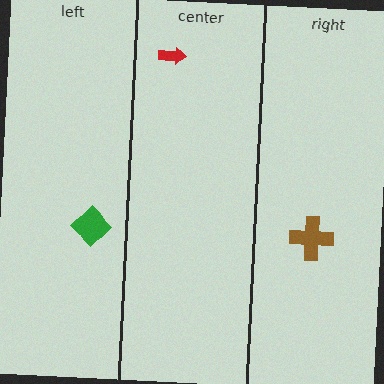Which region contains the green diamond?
The left region.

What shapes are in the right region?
The brown cross.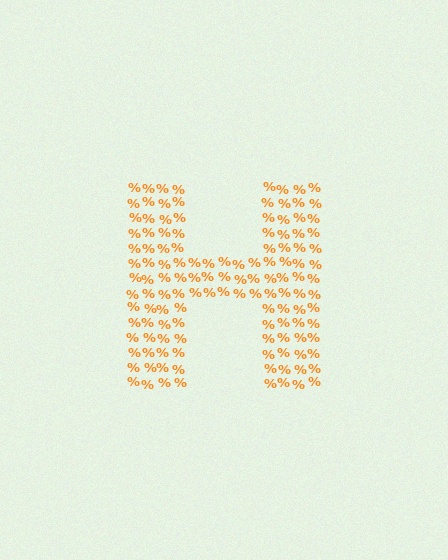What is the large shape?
The large shape is the letter H.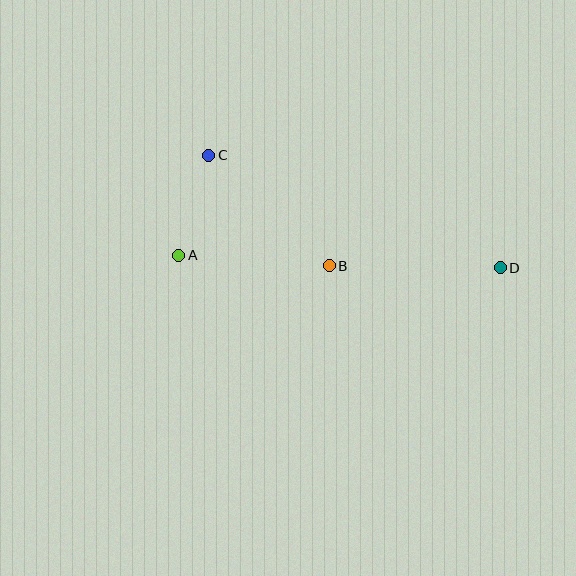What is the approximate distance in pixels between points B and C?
The distance between B and C is approximately 163 pixels.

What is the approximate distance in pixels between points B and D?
The distance between B and D is approximately 171 pixels.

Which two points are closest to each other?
Points A and C are closest to each other.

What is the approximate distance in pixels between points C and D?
The distance between C and D is approximately 312 pixels.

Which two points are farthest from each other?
Points A and D are farthest from each other.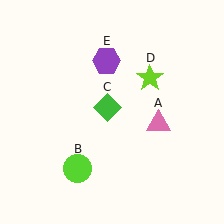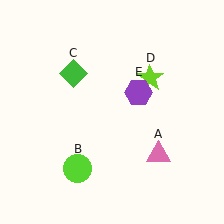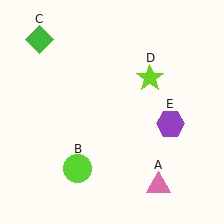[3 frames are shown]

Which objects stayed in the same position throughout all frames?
Lime circle (object B) and lime star (object D) remained stationary.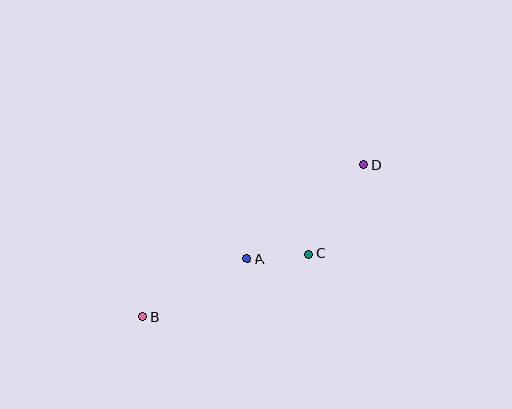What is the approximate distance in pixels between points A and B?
The distance between A and B is approximately 119 pixels.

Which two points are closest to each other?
Points A and C are closest to each other.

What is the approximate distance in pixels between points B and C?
The distance between B and C is approximately 178 pixels.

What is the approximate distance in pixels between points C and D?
The distance between C and D is approximately 104 pixels.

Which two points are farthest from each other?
Points B and D are farthest from each other.